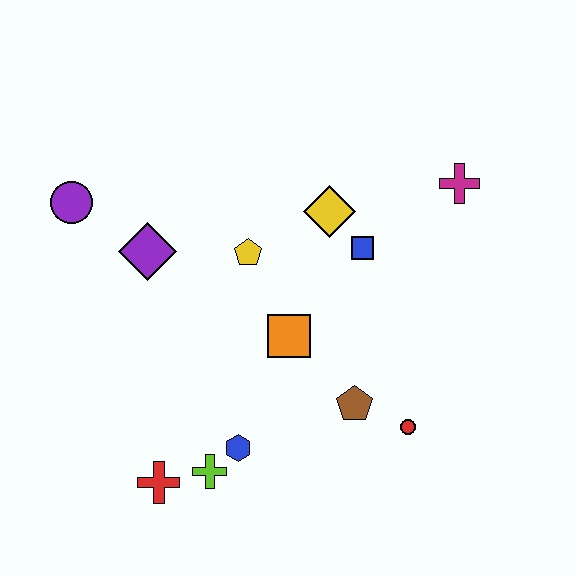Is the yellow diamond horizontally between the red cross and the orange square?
No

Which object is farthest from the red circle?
The purple circle is farthest from the red circle.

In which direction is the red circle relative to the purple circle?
The red circle is to the right of the purple circle.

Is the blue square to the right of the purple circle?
Yes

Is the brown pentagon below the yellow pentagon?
Yes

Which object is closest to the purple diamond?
The purple circle is closest to the purple diamond.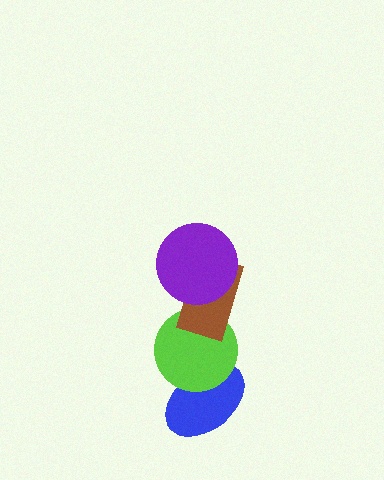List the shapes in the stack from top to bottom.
From top to bottom: the purple circle, the brown rectangle, the lime circle, the blue ellipse.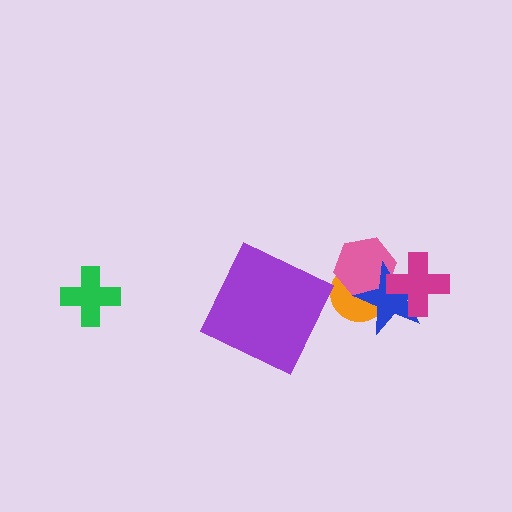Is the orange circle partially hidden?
Yes, it is partially covered by another shape.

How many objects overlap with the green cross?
0 objects overlap with the green cross.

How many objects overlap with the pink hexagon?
3 objects overlap with the pink hexagon.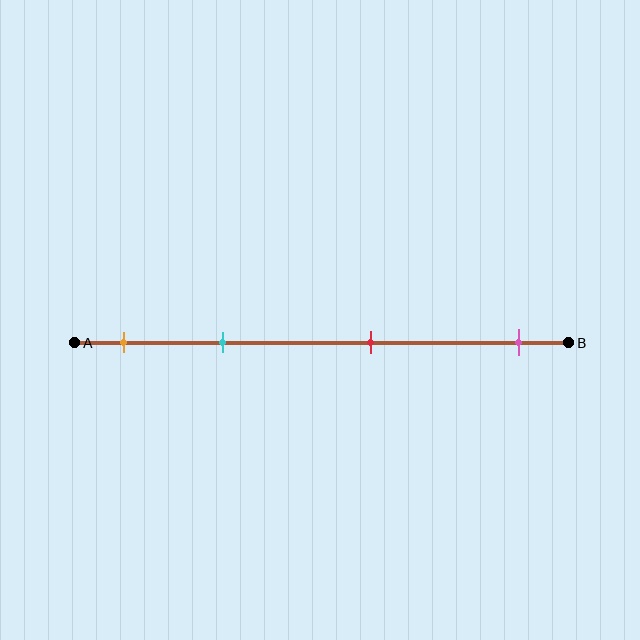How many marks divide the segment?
There are 4 marks dividing the segment.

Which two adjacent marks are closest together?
The orange and cyan marks are the closest adjacent pair.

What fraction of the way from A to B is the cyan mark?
The cyan mark is approximately 30% (0.3) of the way from A to B.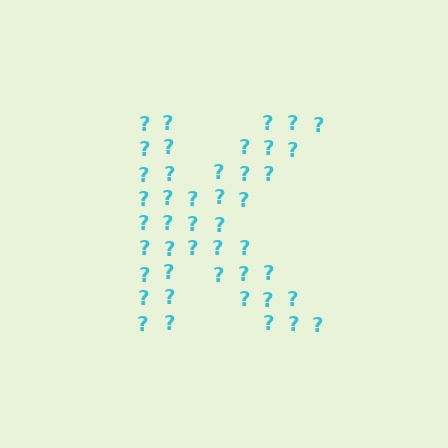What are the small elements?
The small elements are question marks.